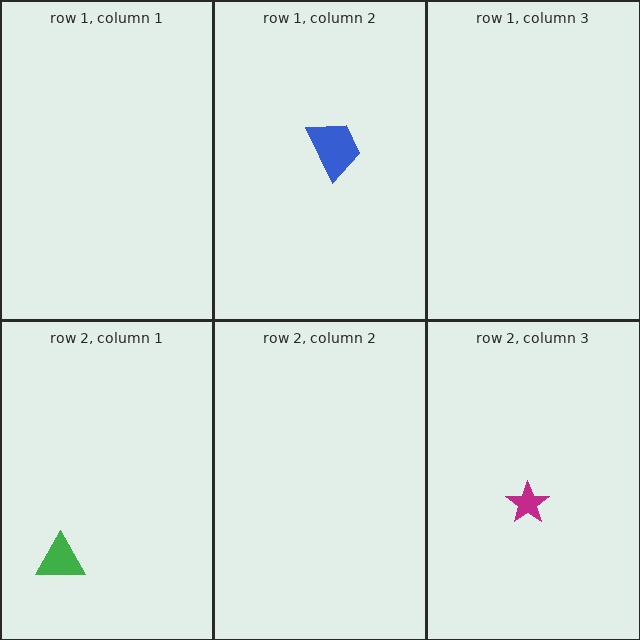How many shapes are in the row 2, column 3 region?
1.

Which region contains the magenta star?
The row 2, column 3 region.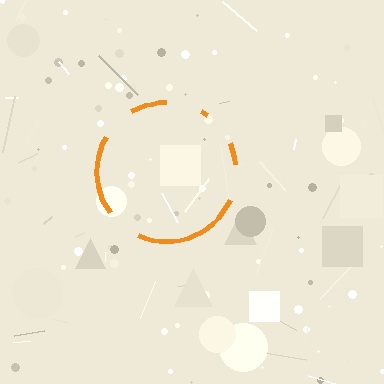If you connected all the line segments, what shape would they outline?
They would outline a circle.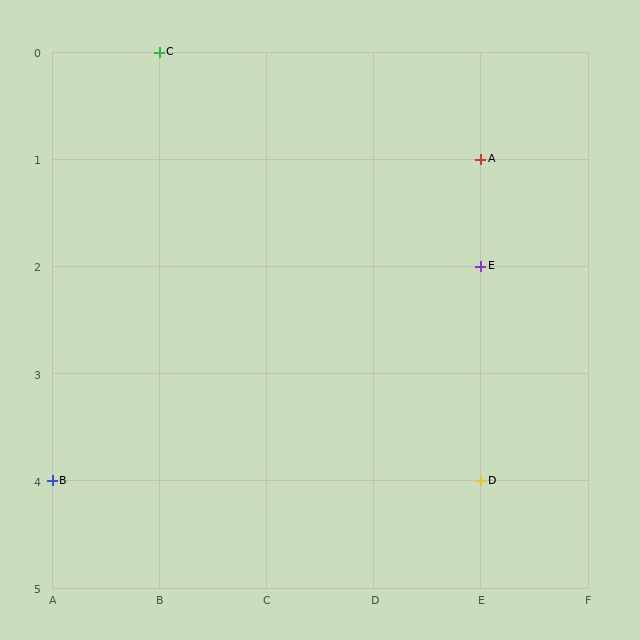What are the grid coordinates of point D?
Point D is at grid coordinates (E, 4).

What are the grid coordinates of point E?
Point E is at grid coordinates (E, 2).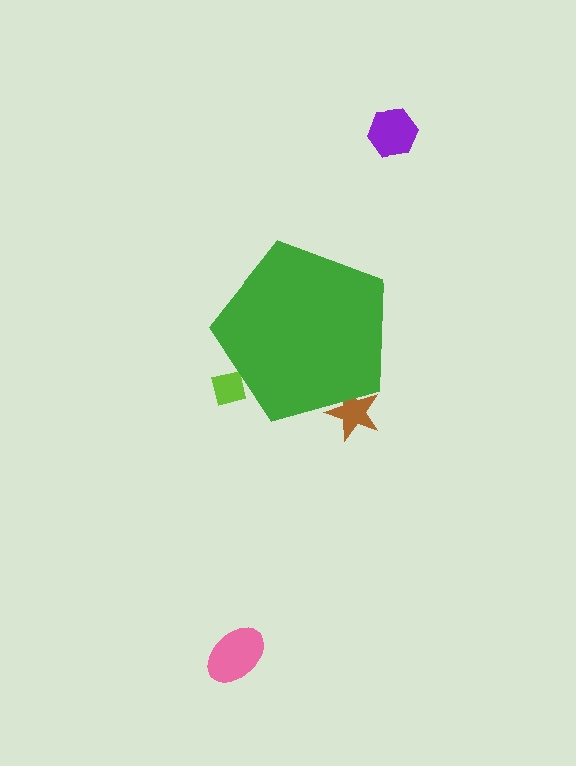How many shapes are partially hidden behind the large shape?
2 shapes are partially hidden.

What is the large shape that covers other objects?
A green pentagon.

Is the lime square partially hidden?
Yes, the lime square is partially hidden behind the green pentagon.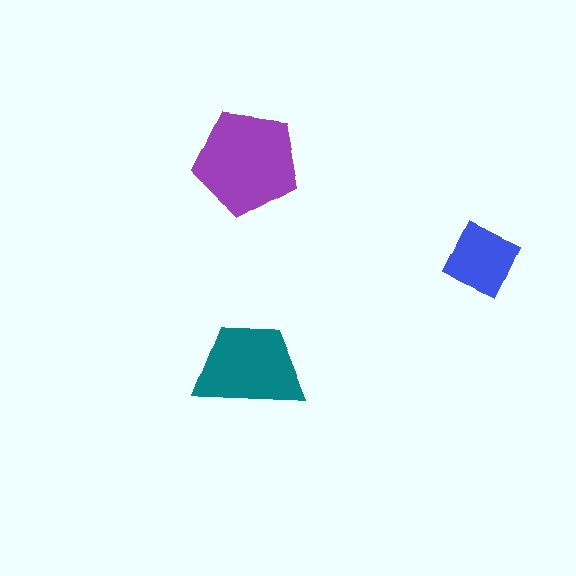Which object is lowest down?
The teal trapezoid is bottommost.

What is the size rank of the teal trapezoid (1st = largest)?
2nd.